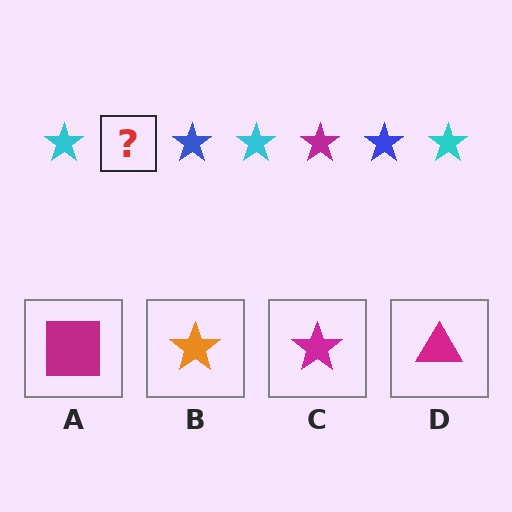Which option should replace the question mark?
Option C.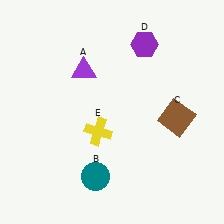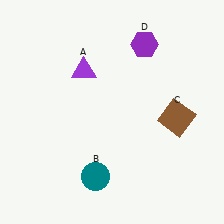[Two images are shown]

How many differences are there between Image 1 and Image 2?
There is 1 difference between the two images.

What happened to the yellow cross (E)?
The yellow cross (E) was removed in Image 2. It was in the bottom-left area of Image 1.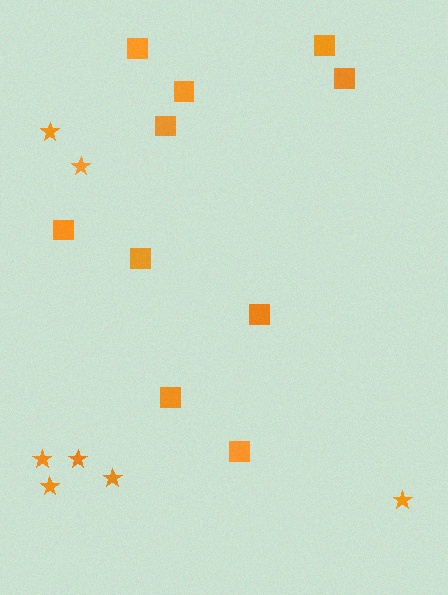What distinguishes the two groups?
There are 2 groups: one group of squares (10) and one group of stars (7).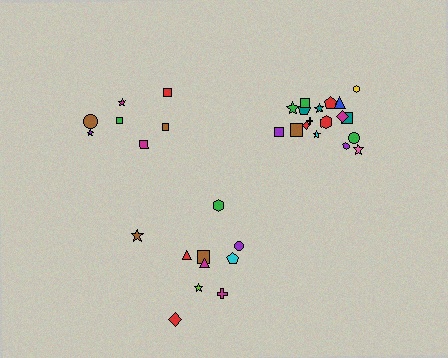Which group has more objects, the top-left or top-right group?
The top-right group.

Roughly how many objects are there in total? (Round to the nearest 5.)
Roughly 35 objects in total.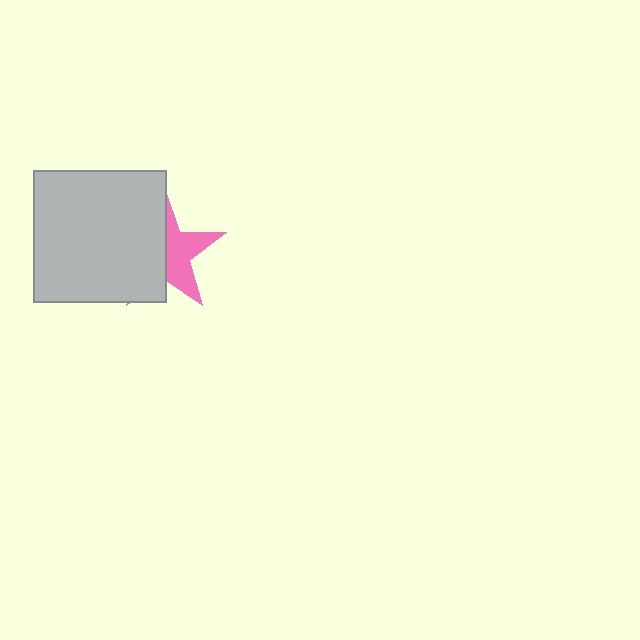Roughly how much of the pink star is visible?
A small part of it is visible (roughly 45%).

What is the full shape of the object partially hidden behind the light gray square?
The partially hidden object is a pink star.